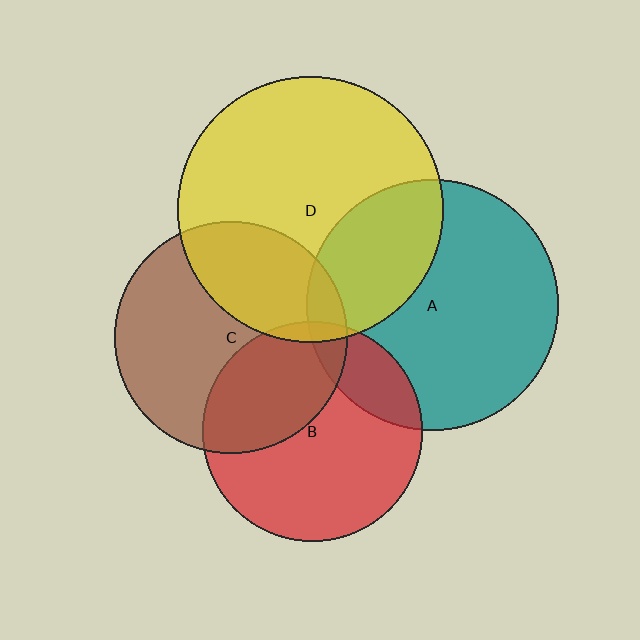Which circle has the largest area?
Circle D (yellow).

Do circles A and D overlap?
Yes.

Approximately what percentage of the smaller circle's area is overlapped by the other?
Approximately 30%.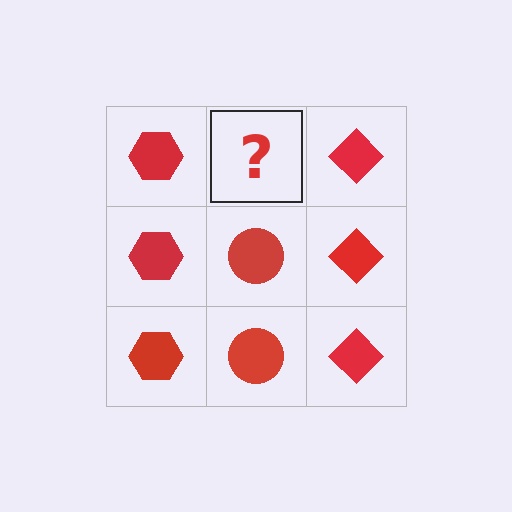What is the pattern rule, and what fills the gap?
The rule is that each column has a consistent shape. The gap should be filled with a red circle.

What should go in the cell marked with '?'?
The missing cell should contain a red circle.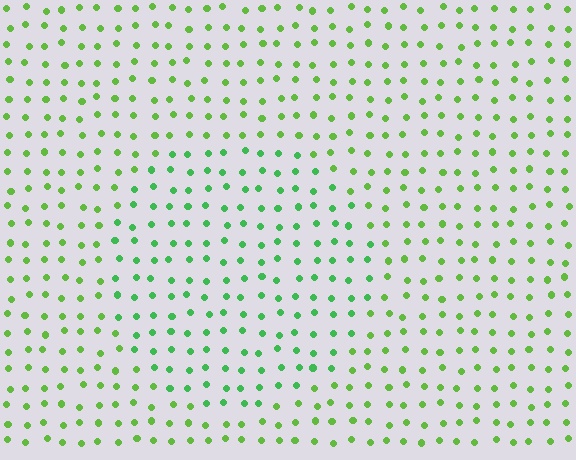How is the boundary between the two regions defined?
The boundary is defined purely by a slight shift in hue (about 27 degrees). Spacing, size, and orientation are identical on both sides.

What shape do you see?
I see a circle.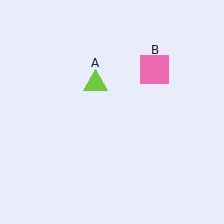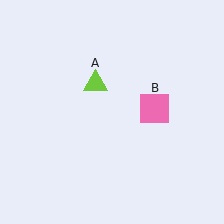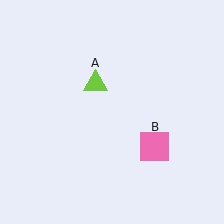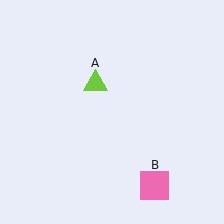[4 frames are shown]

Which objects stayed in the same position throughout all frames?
Lime triangle (object A) remained stationary.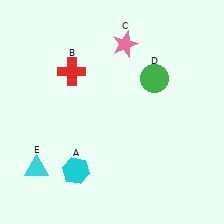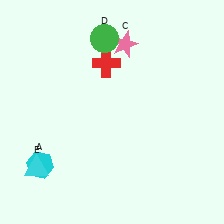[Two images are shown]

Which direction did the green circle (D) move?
The green circle (D) moved left.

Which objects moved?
The objects that moved are: the cyan hexagon (A), the red cross (B), the green circle (D).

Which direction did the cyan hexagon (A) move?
The cyan hexagon (A) moved left.